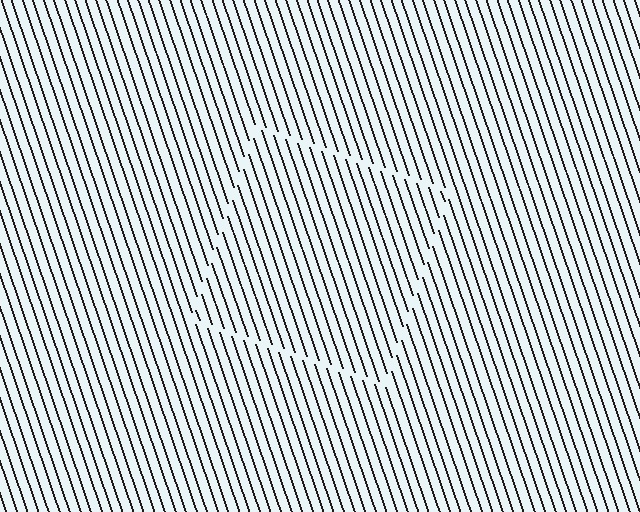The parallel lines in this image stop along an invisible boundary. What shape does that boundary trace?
An illusory square. The interior of the shape contains the same grating, shifted by half a period — the contour is defined by the phase discontinuity where line-ends from the inner and outer gratings abut.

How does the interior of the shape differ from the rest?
The interior of the shape contains the same grating, shifted by half a period — the contour is defined by the phase discontinuity where line-ends from the inner and outer gratings abut.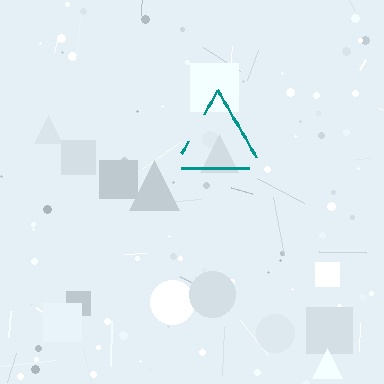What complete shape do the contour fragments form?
The contour fragments form a triangle.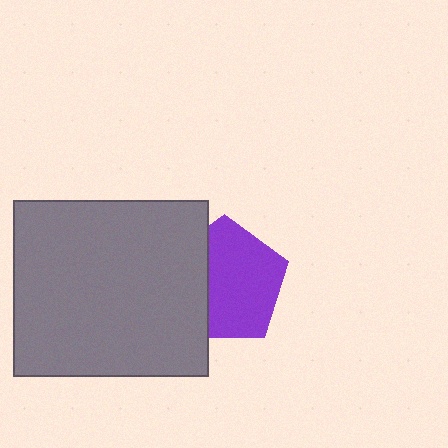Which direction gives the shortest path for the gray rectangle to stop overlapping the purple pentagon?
Moving left gives the shortest separation.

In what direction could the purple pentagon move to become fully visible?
The purple pentagon could move right. That would shift it out from behind the gray rectangle entirely.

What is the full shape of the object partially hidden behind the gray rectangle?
The partially hidden object is a purple pentagon.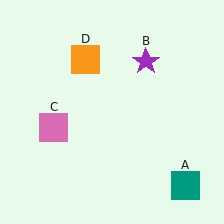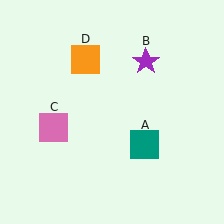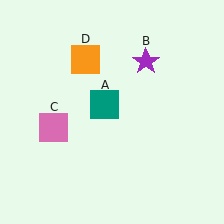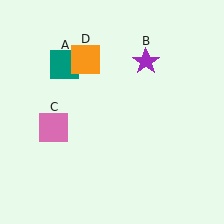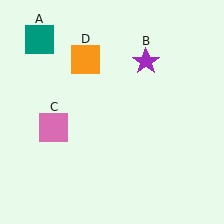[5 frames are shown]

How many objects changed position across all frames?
1 object changed position: teal square (object A).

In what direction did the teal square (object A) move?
The teal square (object A) moved up and to the left.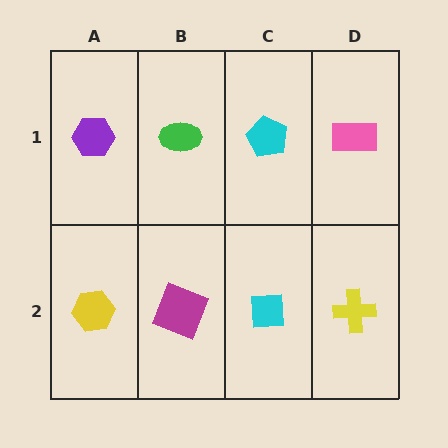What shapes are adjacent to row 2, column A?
A purple hexagon (row 1, column A), a magenta square (row 2, column B).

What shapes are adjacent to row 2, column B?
A green ellipse (row 1, column B), a yellow hexagon (row 2, column A), a cyan square (row 2, column C).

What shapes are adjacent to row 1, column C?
A cyan square (row 2, column C), a green ellipse (row 1, column B), a pink rectangle (row 1, column D).